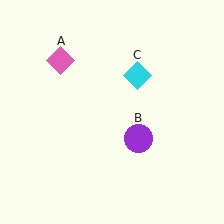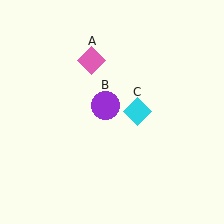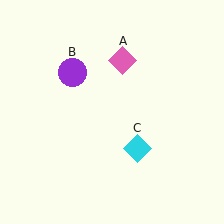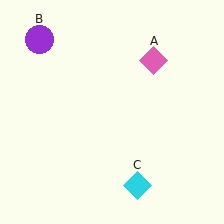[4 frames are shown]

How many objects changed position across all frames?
3 objects changed position: pink diamond (object A), purple circle (object B), cyan diamond (object C).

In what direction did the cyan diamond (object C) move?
The cyan diamond (object C) moved down.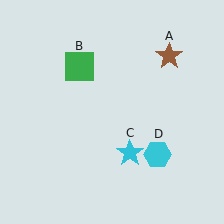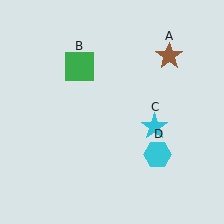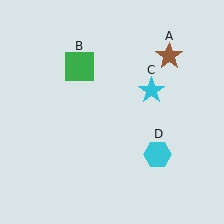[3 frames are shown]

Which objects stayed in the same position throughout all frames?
Brown star (object A) and green square (object B) and cyan hexagon (object D) remained stationary.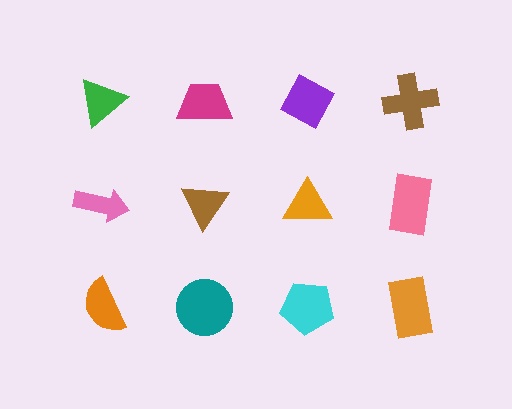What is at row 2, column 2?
A brown triangle.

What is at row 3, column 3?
A cyan pentagon.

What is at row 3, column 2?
A teal circle.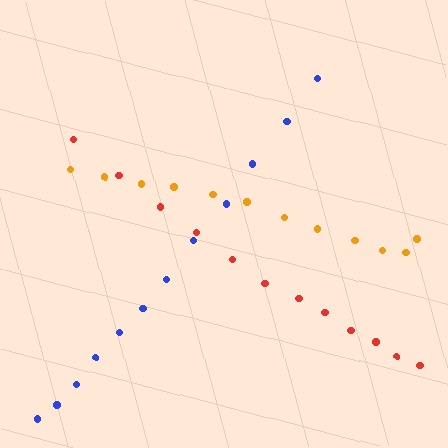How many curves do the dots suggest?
There are 3 distinct paths.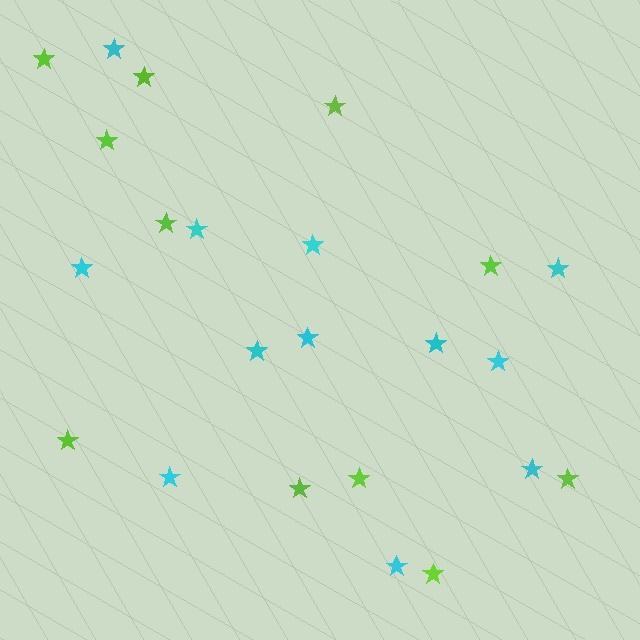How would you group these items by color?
There are 2 groups: one group of cyan stars (12) and one group of lime stars (11).